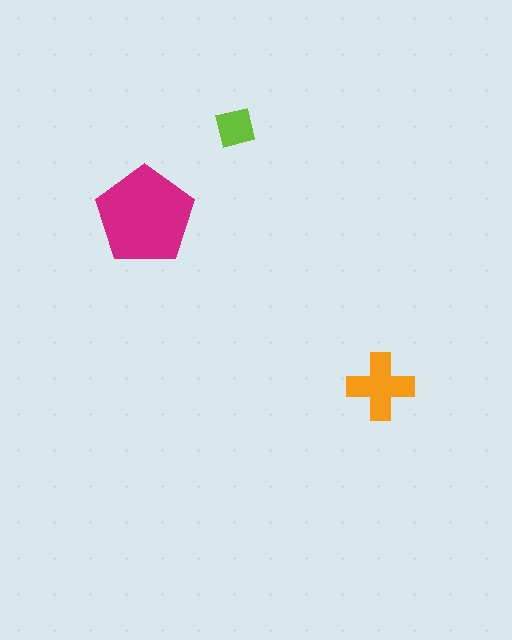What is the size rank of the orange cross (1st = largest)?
2nd.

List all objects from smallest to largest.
The lime square, the orange cross, the magenta pentagon.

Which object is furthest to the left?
The magenta pentagon is leftmost.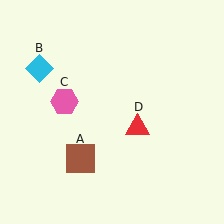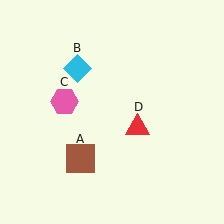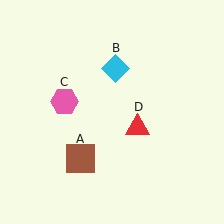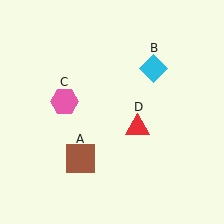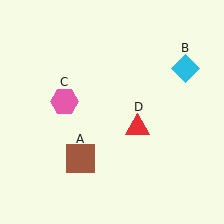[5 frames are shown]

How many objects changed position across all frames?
1 object changed position: cyan diamond (object B).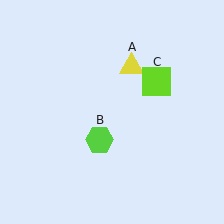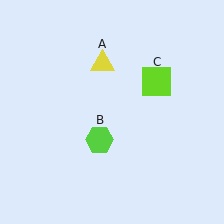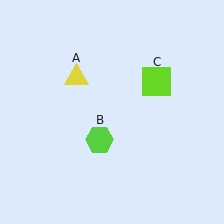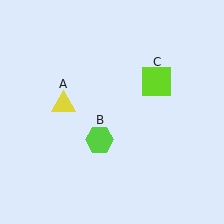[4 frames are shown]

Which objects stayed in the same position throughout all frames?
Lime hexagon (object B) and lime square (object C) remained stationary.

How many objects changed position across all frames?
1 object changed position: yellow triangle (object A).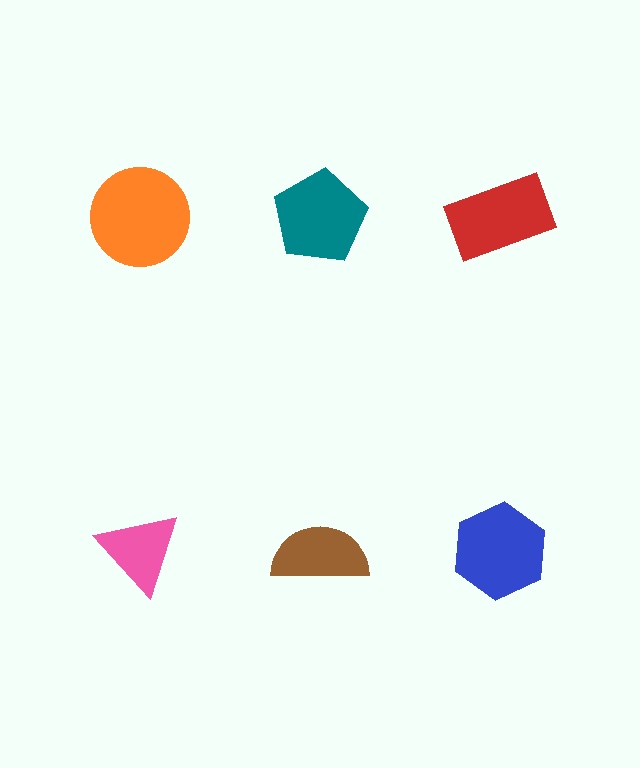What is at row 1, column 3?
A red rectangle.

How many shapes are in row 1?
3 shapes.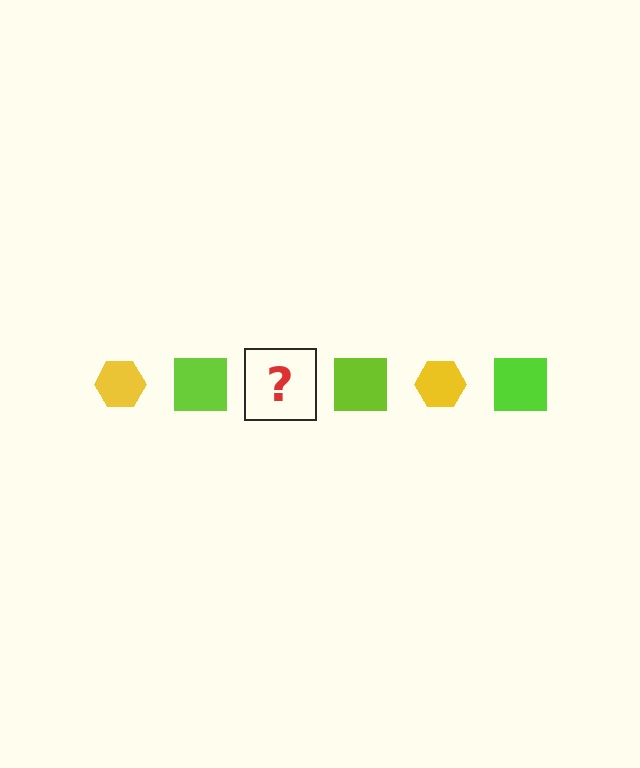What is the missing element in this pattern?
The missing element is a yellow hexagon.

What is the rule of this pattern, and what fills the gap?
The rule is that the pattern alternates between yellow hexagon and lime square. The gap should be filled with a yellow hexagon.